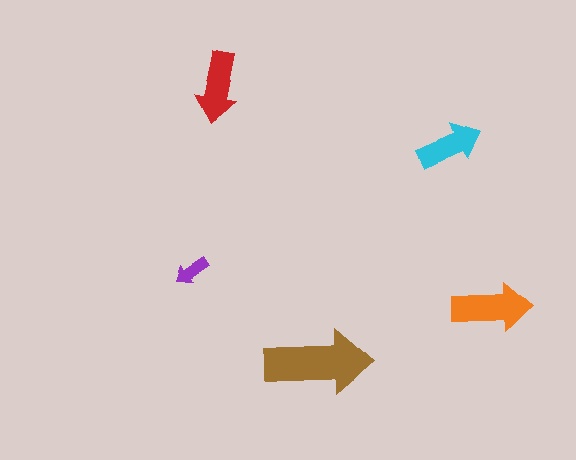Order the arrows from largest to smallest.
the brown one, the orange one, the red one, the cyan one, the purple one.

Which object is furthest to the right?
The orange arrow is rightmost.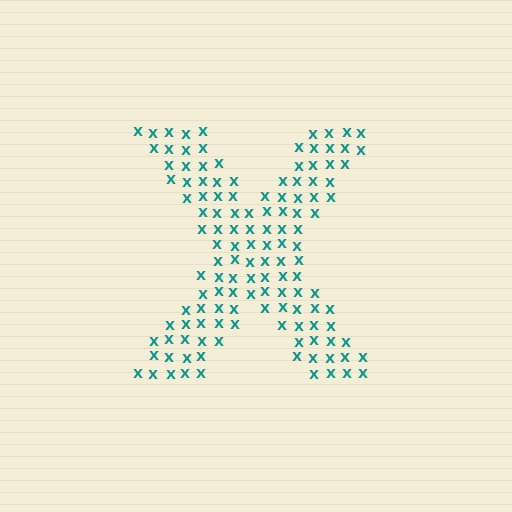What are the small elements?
The small elements are letter X's.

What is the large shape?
The large shape is the letter X.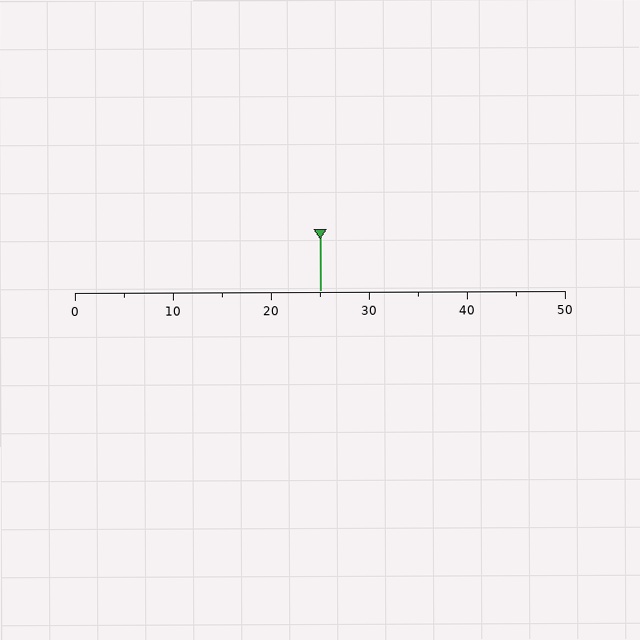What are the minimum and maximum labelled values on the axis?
The axis runs from 0 to 50.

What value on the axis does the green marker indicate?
The marker indicates approximately 25.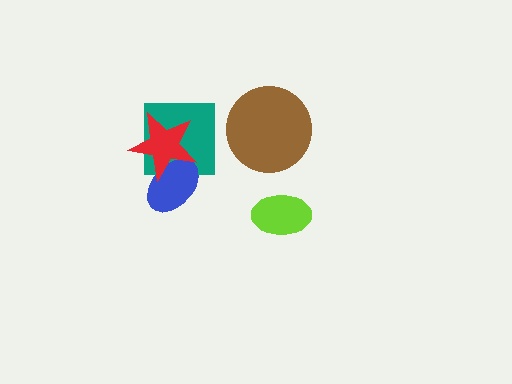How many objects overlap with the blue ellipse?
2 objects overlap with the blue ellipse.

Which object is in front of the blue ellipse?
The red star is in front of the blue ellipse.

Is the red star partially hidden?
No, no other shape covers it.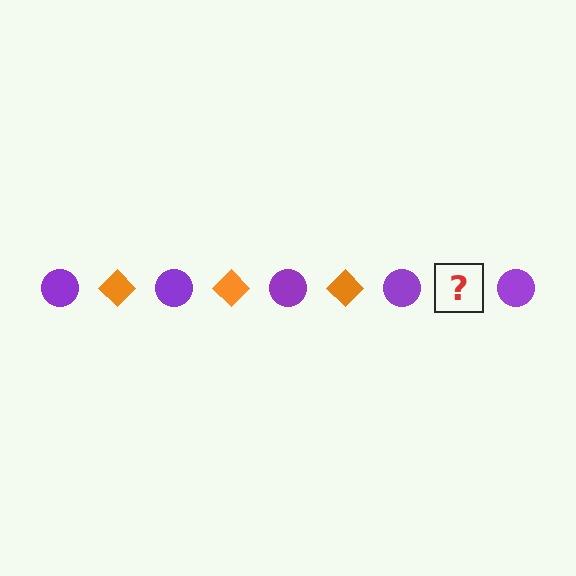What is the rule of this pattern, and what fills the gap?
The rule is that the pattern alternates between purple circle and orange diamond. The gap should be filled with an orange diamond.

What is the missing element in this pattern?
The missing element is an orange diamond.